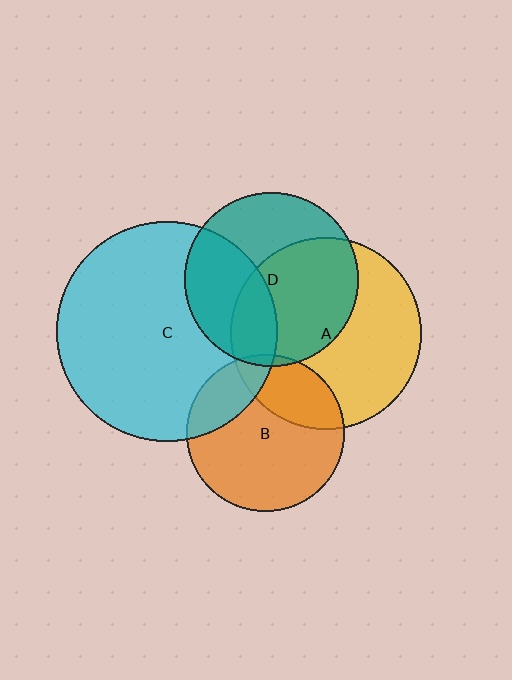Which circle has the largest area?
Circle C (cyan).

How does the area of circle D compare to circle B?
Approximately 1.2 times.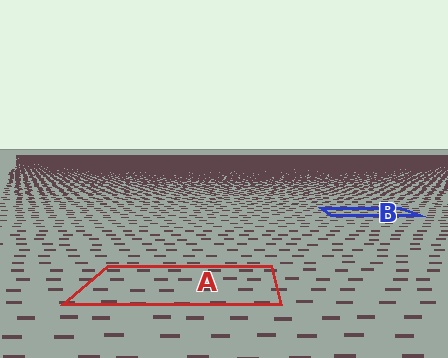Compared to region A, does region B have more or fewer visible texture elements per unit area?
Region B has more texture elements per unit area — they are packed more densely because it is farther away.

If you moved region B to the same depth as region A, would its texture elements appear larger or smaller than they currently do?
They would appear larger. At a closer depth, the same texture elements are projected at a bigger on-screen size.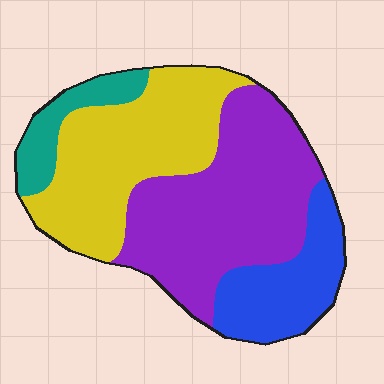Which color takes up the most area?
Purple, at roughly 40%.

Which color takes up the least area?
Teal, at roughly 10%.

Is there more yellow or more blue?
Yellow.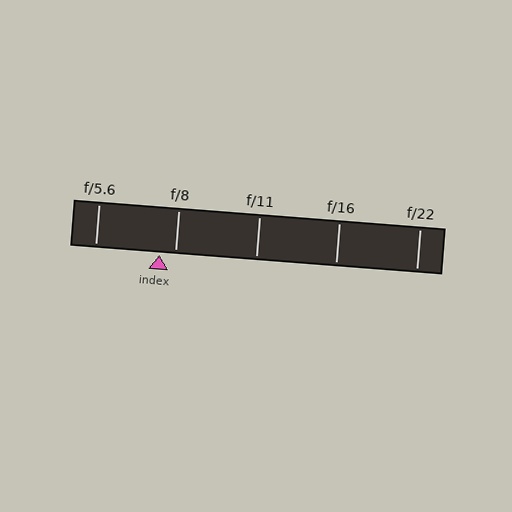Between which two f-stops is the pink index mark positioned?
The index mark is between f/5.6 and f/8.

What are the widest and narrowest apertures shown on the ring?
The widest aperture shown is f/5.6 and the narrowest is f/22.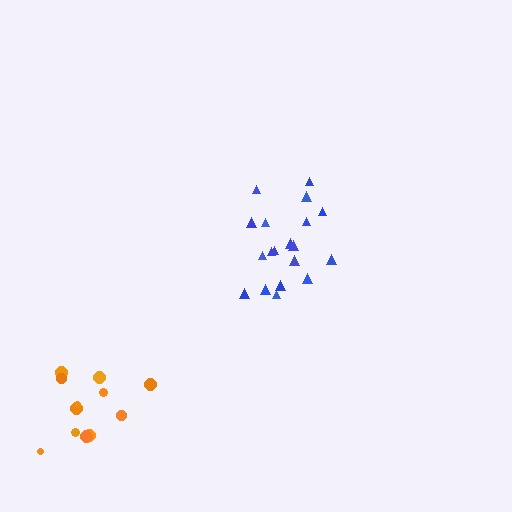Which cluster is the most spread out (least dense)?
Orange.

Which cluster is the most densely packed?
Blue.